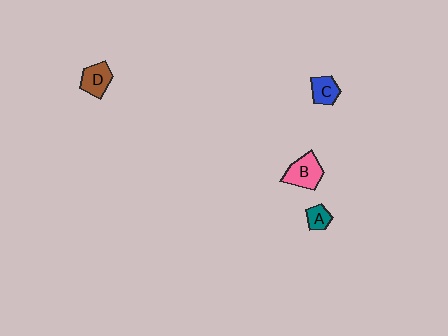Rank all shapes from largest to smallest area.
From largest to smallest: B (pink), D (brown), C (blue), A (teal).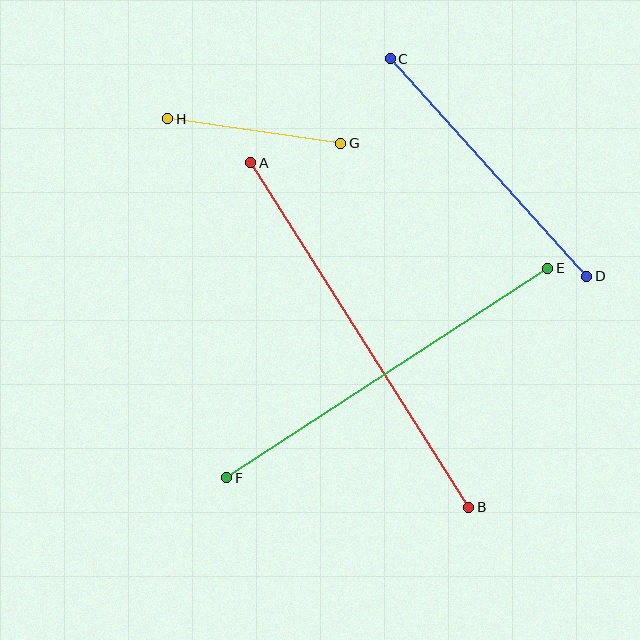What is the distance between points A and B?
The distance is approximately 407 pixels.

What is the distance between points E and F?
The distance is approximately 383 pixels.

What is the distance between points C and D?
The distance is approximately 293 pixels.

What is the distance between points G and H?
The distance is approximately 175 pixels.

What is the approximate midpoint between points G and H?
The midpoint is at approximately (254, 131) pixels.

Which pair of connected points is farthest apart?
Points A and B are farthest apart.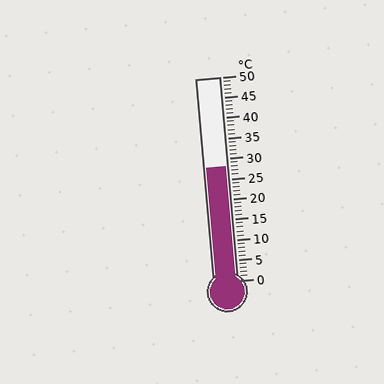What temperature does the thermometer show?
The thermometer shows approximately 28°C.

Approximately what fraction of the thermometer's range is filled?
The thermometer is filled to approximately 55% of its range.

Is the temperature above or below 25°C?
The temperature is above 25°C.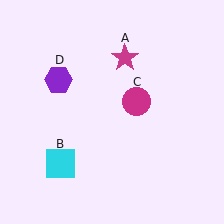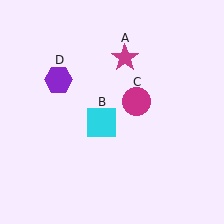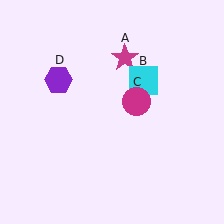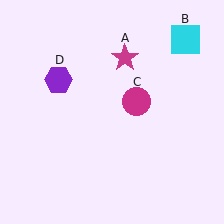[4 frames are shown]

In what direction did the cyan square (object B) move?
The cyan square (object B) moved up and to the right.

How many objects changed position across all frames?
1 object changed position: cyan square (object B).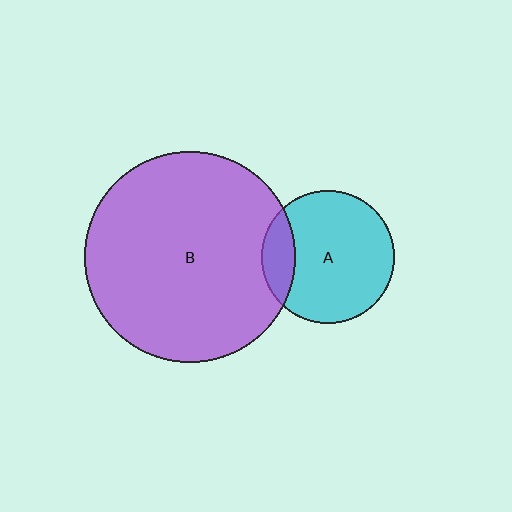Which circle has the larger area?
Circle B (purple).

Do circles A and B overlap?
Yes.